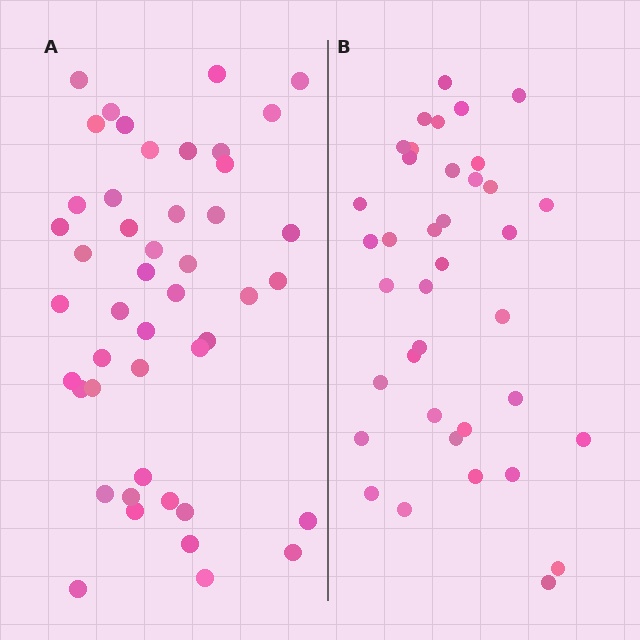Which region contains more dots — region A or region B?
Region A (the left region) has more dots.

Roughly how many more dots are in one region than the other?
Region A has roughly 8 or so more dots than region B.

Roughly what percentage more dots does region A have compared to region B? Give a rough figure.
About 20% more.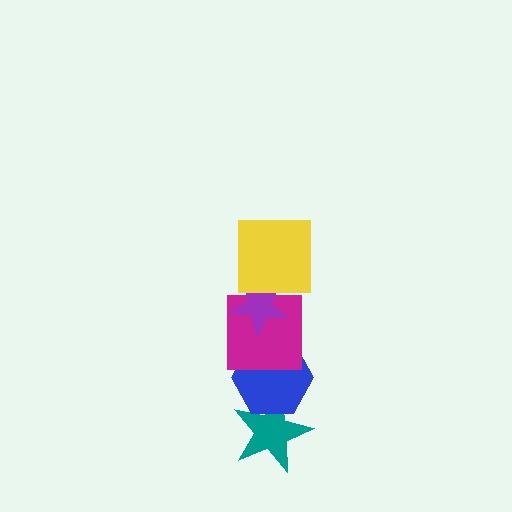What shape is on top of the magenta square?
The purple star is on top of the magenta square.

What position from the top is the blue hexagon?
The blue hexagon is 4th from the top.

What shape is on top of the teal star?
The blue hexagon is on top of the teal star.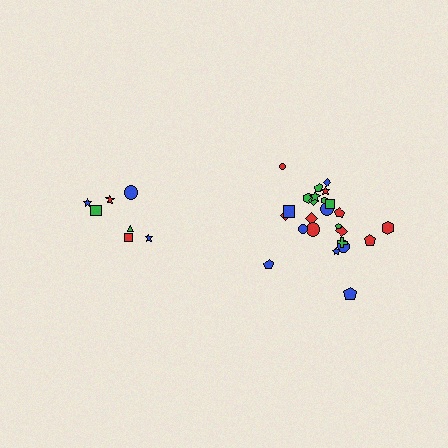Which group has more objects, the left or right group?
The right group.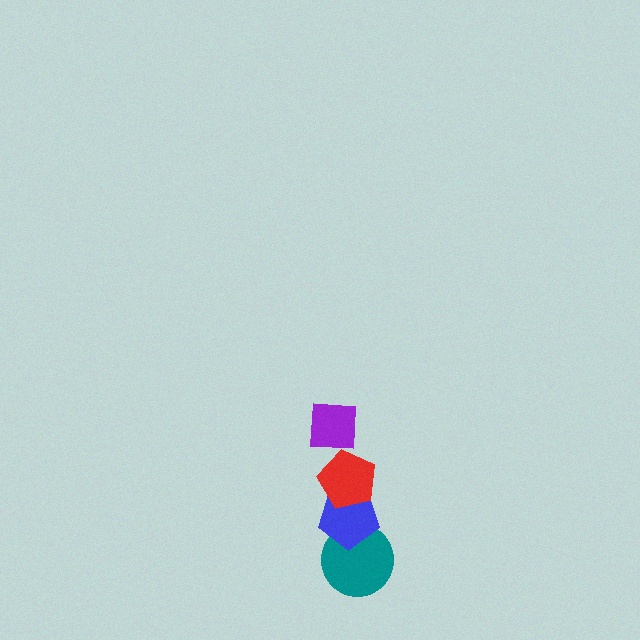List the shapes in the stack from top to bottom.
From top to bottom: the purple square, the red pentagon, the blue pentagon, the teal circle.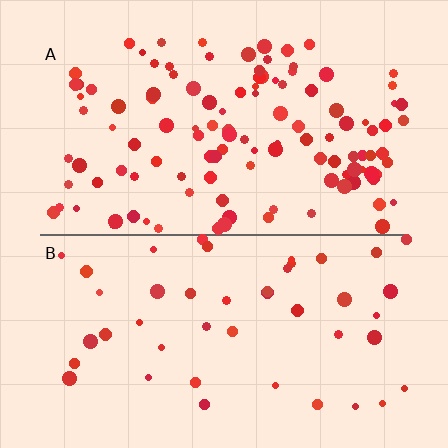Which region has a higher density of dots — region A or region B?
A (the top).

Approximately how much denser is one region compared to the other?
Approximately 2.6× — region A over region B.